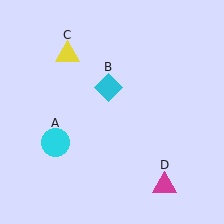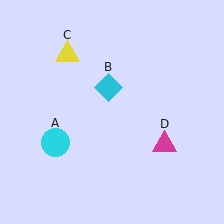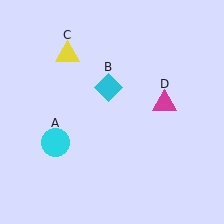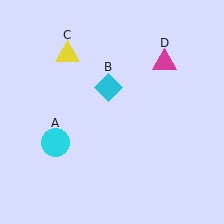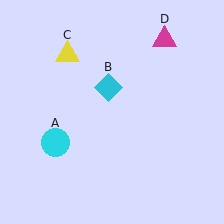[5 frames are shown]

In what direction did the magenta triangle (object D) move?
The magenta triangle (object D) moved up.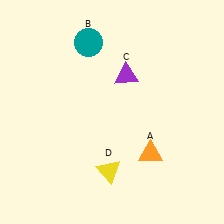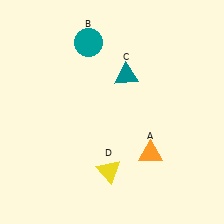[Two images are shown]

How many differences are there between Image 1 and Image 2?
There is 1 difference between the two images.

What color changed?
The triangle (C) changed from purple in Image 1 to teal in Image 2.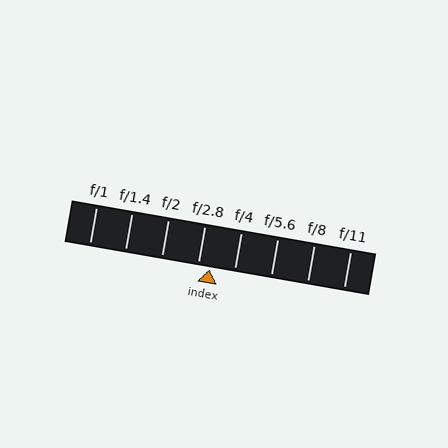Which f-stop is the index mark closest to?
The index mark is closest to f/2.8.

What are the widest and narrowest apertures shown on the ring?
The widest aperture shown is f/1 and the narrowest is f/11.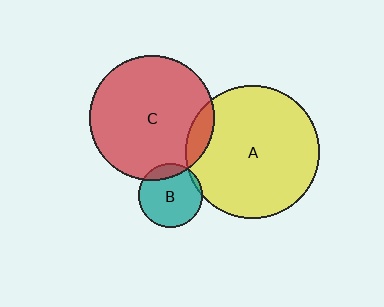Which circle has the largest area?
Circle A (yellow).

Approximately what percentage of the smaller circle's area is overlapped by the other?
Approximately 5%.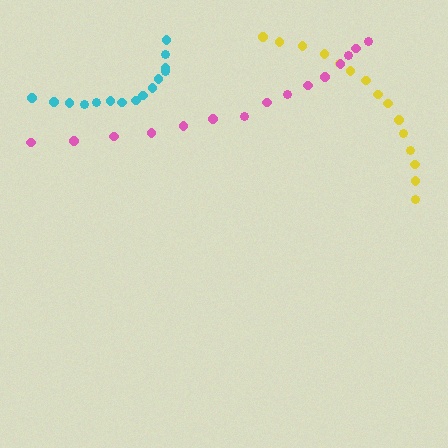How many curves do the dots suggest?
There are 3 distinct paths.